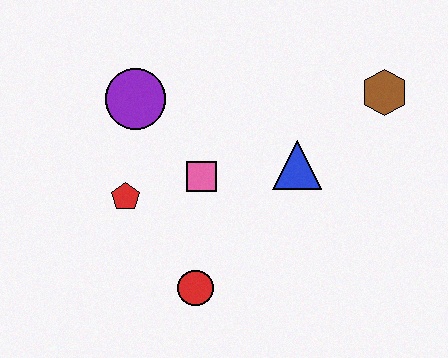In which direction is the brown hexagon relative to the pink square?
The brown hexagon is to the right of the pink square.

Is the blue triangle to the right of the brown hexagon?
No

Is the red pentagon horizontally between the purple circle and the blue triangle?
No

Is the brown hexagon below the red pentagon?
No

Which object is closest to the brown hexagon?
The blue triangle is closest to the brown hexagon.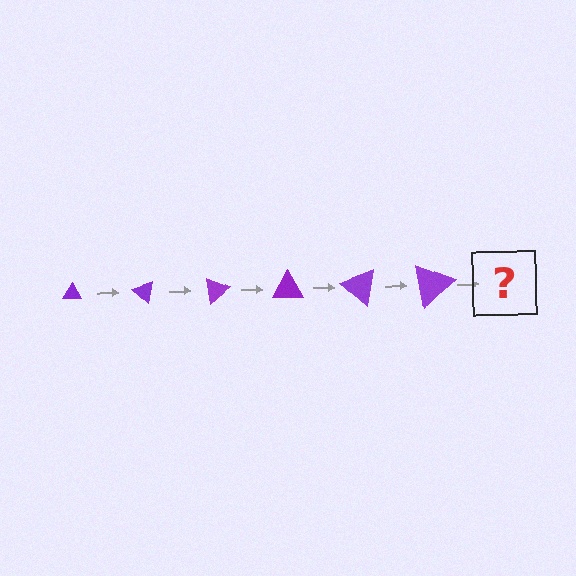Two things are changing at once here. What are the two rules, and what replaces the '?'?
The two rules are that the triangle grows larger each step and it rotates 40 degrees each step. The '?' should be a triangle, larger than the previous one and rotated 240 degrees from the start.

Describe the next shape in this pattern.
It should be a triangle, larger than the previous one and rotated 240 degrees from the start.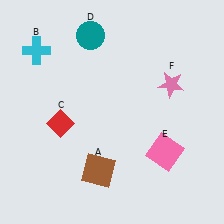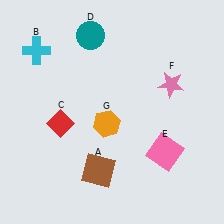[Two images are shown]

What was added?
An orange hexagon (G) was added in Image 2.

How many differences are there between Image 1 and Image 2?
There is 1 difference between the two images.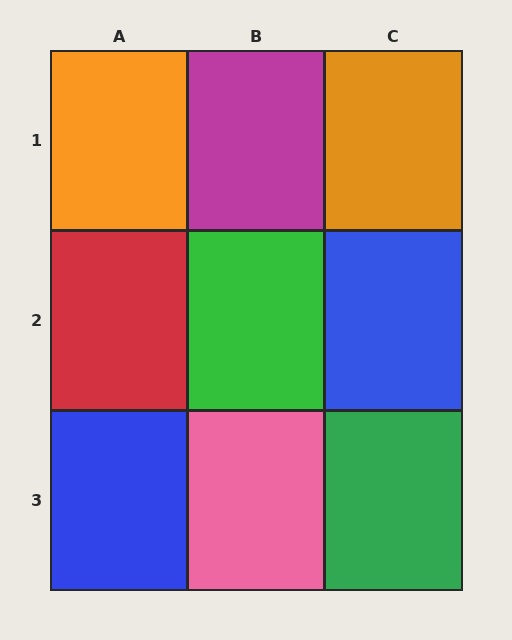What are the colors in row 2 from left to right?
Red, green, blue.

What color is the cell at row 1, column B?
Magenta.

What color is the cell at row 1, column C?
Orange.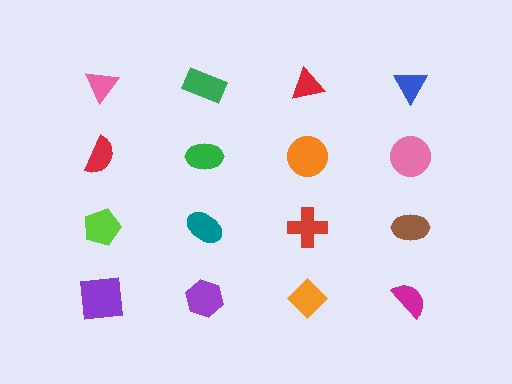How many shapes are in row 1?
4 shapes.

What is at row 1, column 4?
A blue triangle.